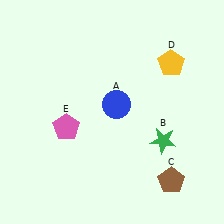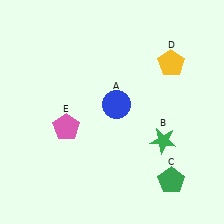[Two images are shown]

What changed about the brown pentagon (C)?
In Image 1, C is brown. In Image 2, it changed to green.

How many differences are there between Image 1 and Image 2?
There is 1 difference between the two images.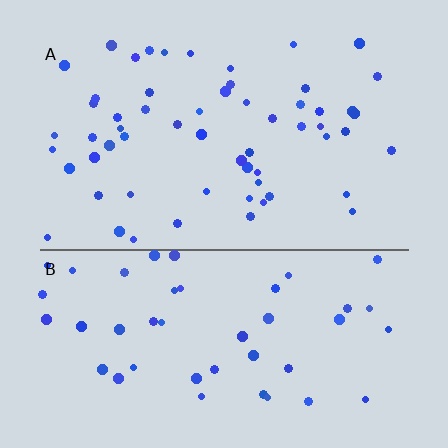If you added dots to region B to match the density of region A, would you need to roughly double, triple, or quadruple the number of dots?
Approximately double.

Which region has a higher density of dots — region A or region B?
A (the top).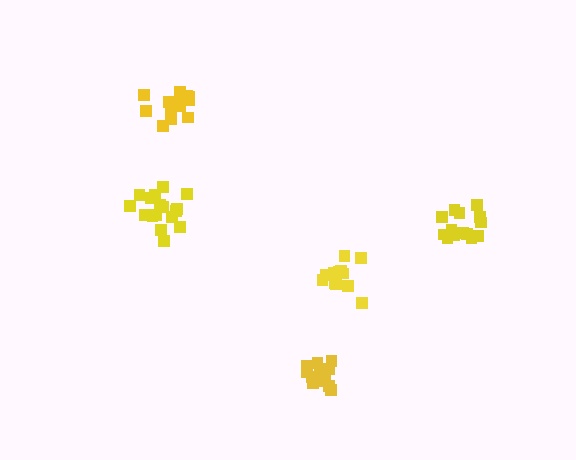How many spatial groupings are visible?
There are 5 spatial groupings.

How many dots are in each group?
Group 1: 14 dots, Group 2: 18 dots, Group 3: 16 dots, Group 4: 13 dots, Group 5: 15 dots (76 total).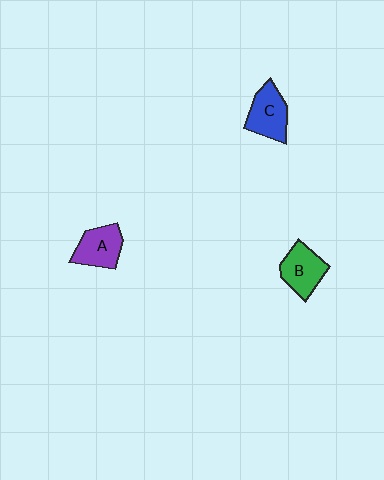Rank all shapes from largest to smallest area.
From largest to smallest: C (blue), B (green), A (purple).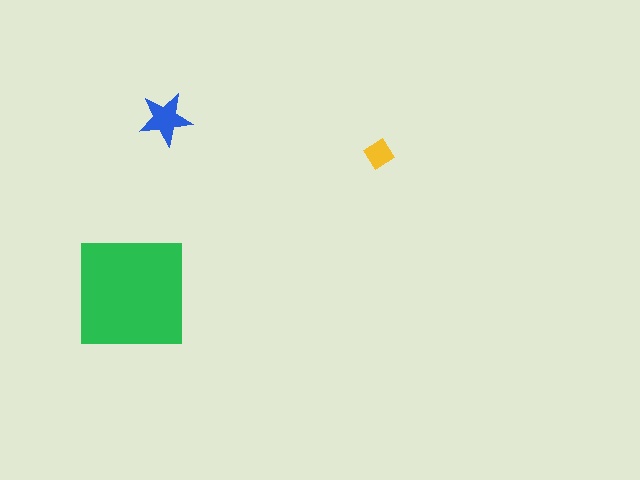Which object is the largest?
The green square.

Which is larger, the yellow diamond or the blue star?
The blue star.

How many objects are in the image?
There are 3 objects in the image.